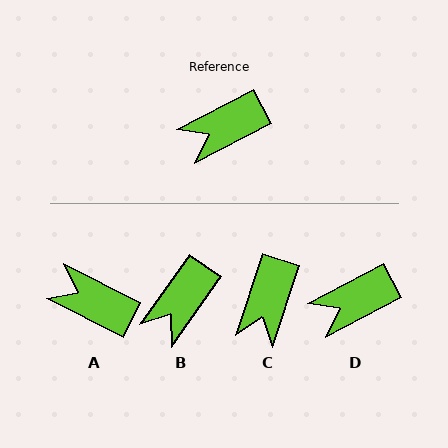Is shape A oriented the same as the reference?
No, it is off by about 54 degrees.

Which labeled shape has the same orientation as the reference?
D.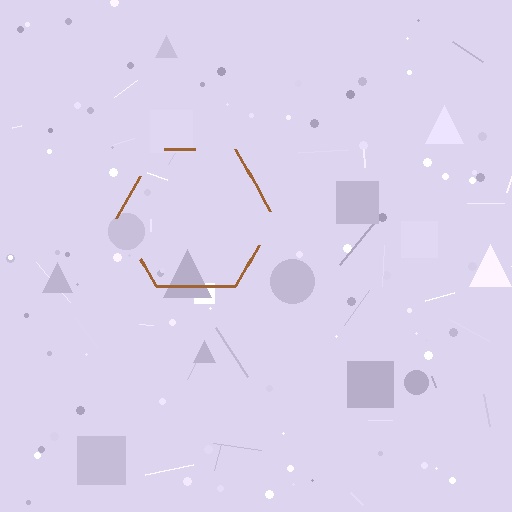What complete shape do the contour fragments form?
The contour fragments form a hexagon.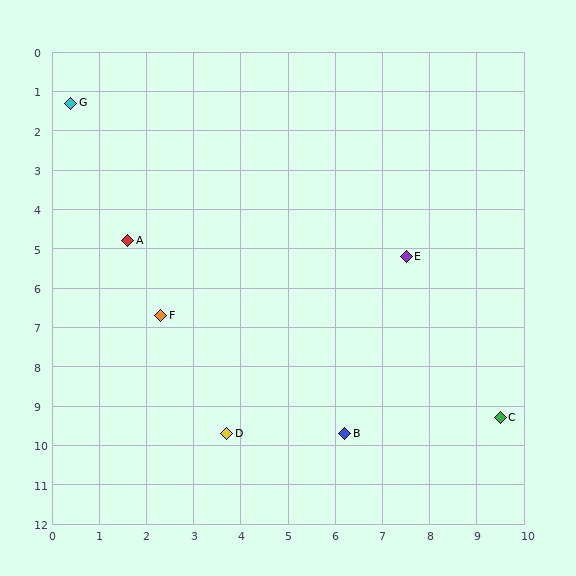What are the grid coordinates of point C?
Point C is at approximately (9.5, 9.3).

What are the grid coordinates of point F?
Point F is at approximately (2.3, 6.7).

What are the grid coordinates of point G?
Point G is at approximately (0.4, 1.3).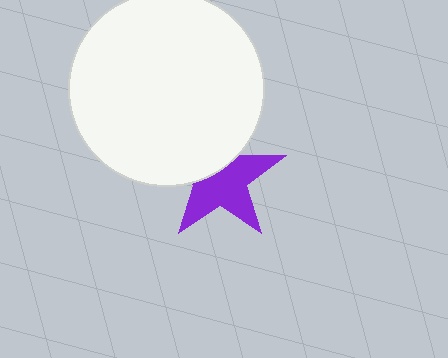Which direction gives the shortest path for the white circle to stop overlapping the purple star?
Moving up gives the shortest separation.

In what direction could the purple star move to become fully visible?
The purple star could move down. That would shift it out from behind the white circle entirely.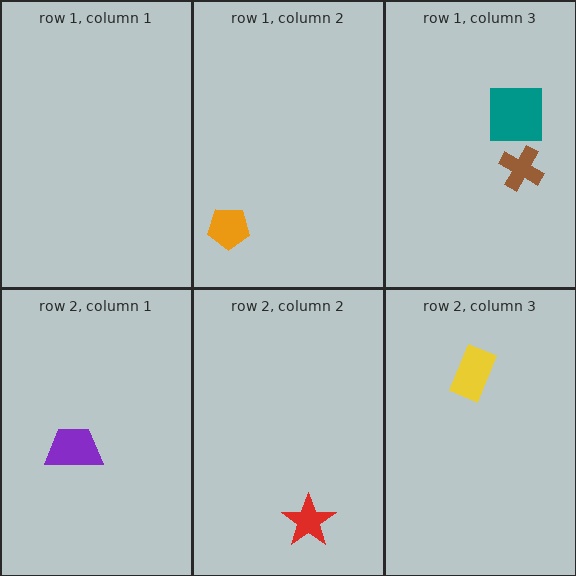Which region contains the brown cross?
The row 1, column 3 region.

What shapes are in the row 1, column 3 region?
The teal square, the brown cross.